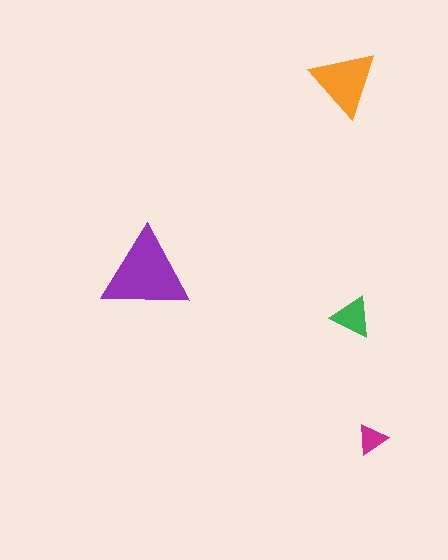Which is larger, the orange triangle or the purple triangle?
The purple one.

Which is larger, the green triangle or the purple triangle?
The purple one.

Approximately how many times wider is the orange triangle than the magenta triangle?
About 2 times wider.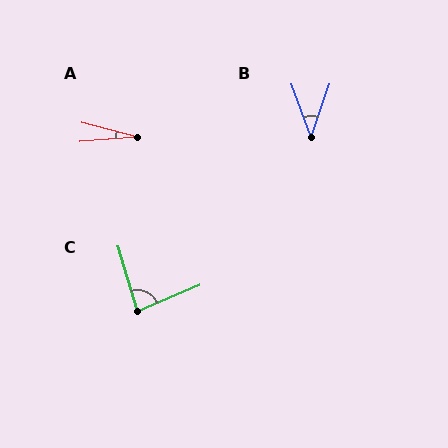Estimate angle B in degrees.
Approximately 39 degrees.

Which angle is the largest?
C, at approximately 84 degrees.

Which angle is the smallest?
A, at approximately 19 degrees.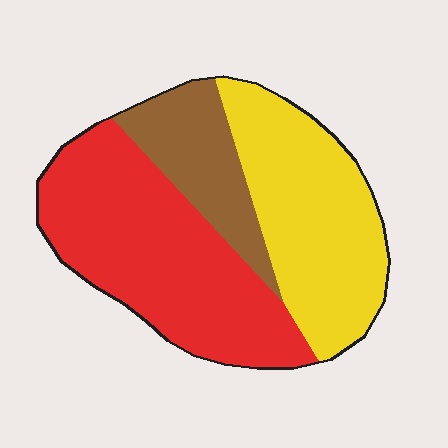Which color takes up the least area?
Brown, at roughly 20%.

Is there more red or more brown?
Red.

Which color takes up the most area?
Red, at roughly 45%.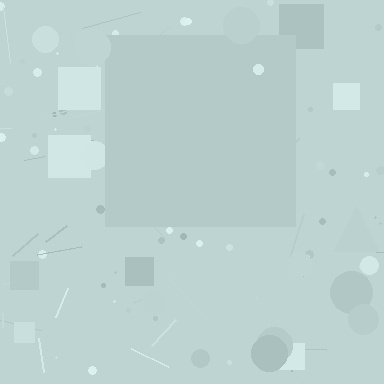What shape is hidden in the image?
A square is hidden in the image.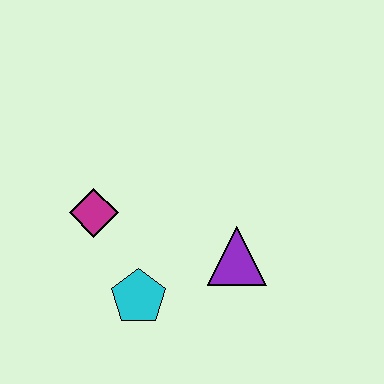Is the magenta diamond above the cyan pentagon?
Yes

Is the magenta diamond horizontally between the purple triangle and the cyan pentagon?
No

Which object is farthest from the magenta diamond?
The purple triangle is farthest from the magenta diamond.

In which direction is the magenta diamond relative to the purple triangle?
The magenta diamond is to the left of the purple triangle.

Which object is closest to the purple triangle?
The cyan pentagon is closest to the purple triangle.